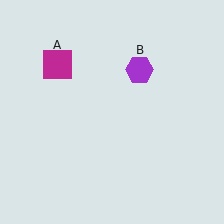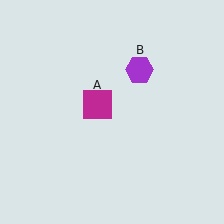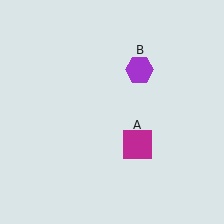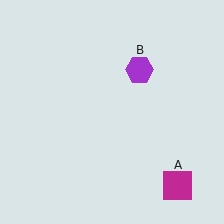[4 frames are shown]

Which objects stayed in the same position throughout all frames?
Purple hexagon (object B) remained stationary.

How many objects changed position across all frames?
1 object changed position: magenta square (object A).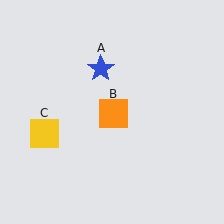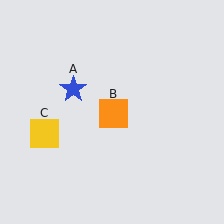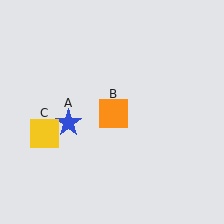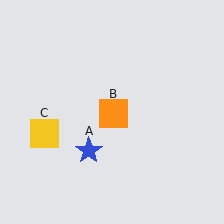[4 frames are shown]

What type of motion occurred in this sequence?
The blue star (object A) rotated counterclockwise around the center of the scene.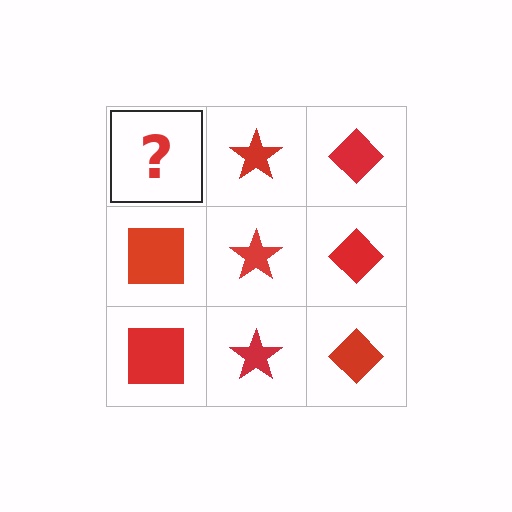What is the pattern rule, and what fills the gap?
The rule is that each column has a consistent shape. The gap should be filled with a red square.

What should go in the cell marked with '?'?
The missing cell should contain a red square.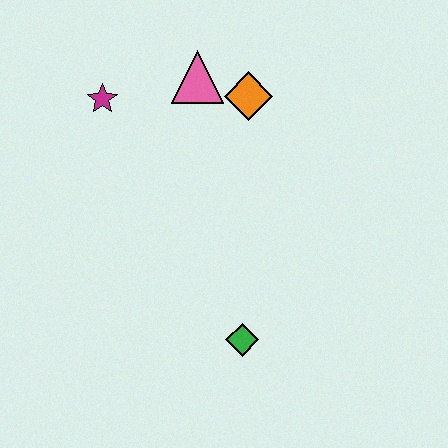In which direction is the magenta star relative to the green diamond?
The magenta star is above the green diamond.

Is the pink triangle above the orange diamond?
Yes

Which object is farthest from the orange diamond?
The green diamond is farthest from the orange diamond.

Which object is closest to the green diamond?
The orange diamond is closest to the green diamond.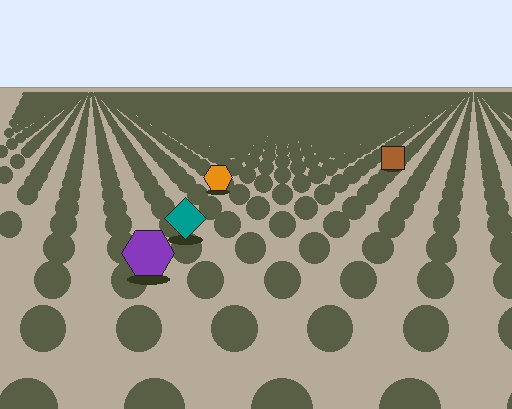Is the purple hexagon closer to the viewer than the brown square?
Yes. The purple hexagon is closer — you can tell from the texture gradient: the ground texture is coarser near it.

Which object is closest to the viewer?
The purple hexagon is closest. The texture marks near it are larger and more spread out.